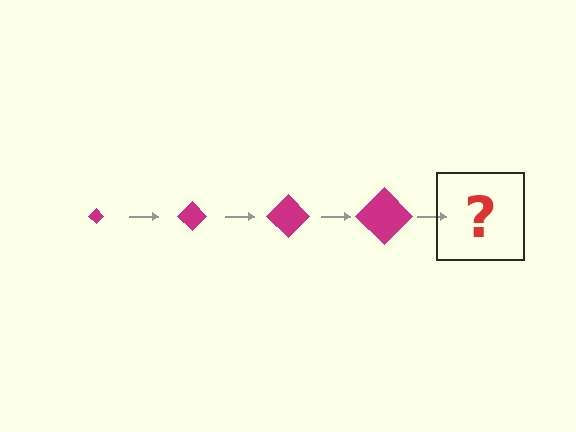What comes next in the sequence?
The next element should be a magenta diamond, larger than the previous one.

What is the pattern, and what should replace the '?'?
The pattern is that the diamond gets progressively larger each step. The '?' should be a magenta diamond, larger than the previous one.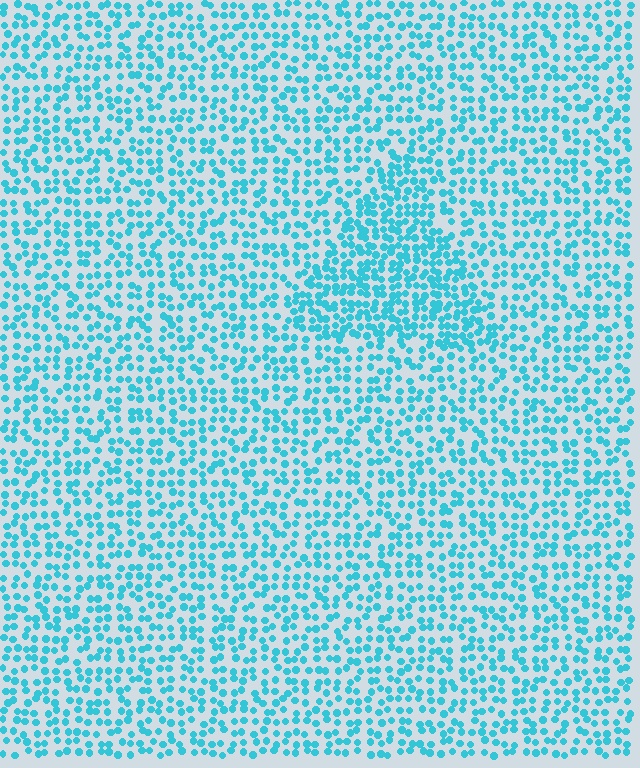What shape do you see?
I see a triangle.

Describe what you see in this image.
The image contains small cyan elements arranged at two different densities. A triangle-shaped region is visible where the elements are more densely packed than the surrounding area.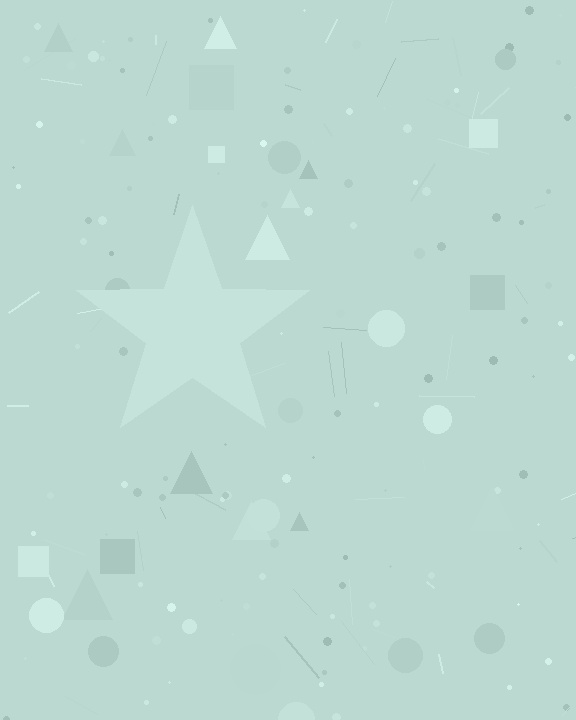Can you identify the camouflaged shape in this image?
The camouflaged shape is a star.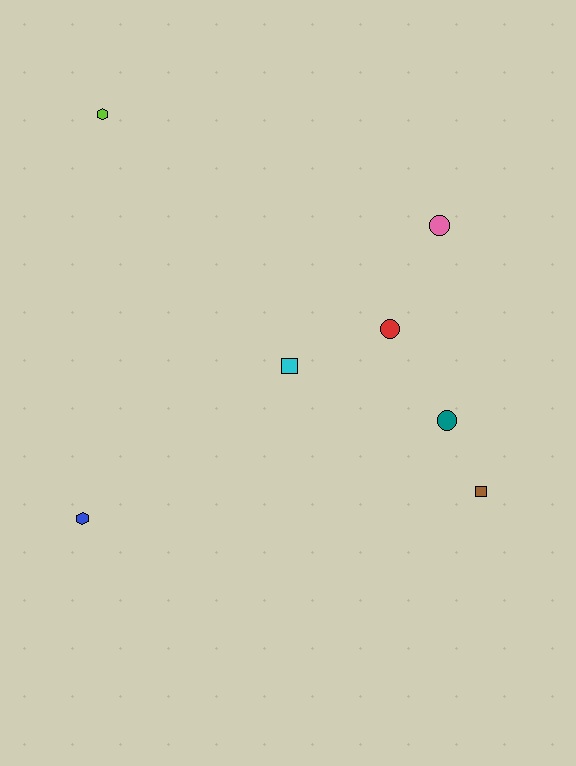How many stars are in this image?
There are no stars.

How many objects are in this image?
There are 7 objects.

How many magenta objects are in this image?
There are no magenta objects.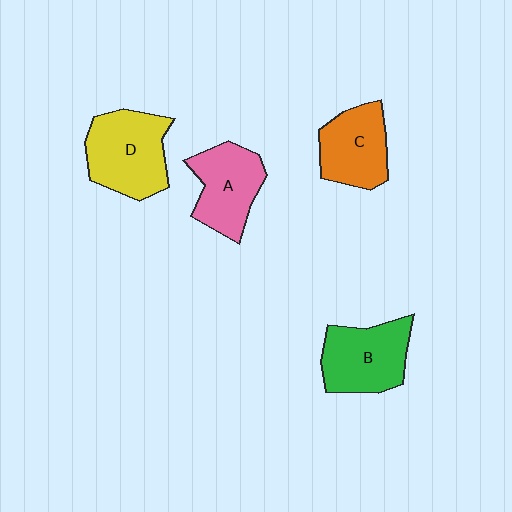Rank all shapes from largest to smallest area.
From largest to smallest: D (yellow), B (green), A (pink), C (orange).